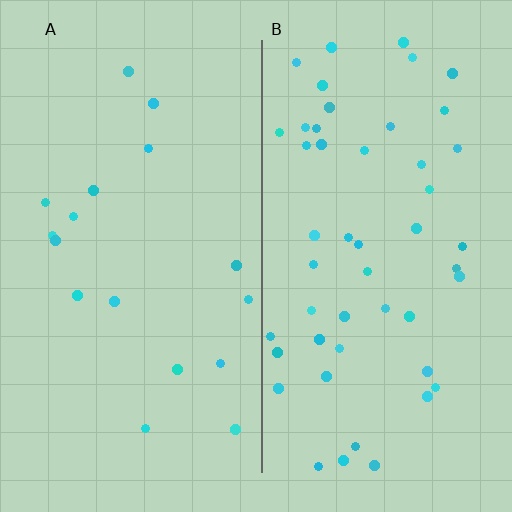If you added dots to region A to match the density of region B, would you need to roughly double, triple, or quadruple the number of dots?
Approximately triple.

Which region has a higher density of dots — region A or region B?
B (the right).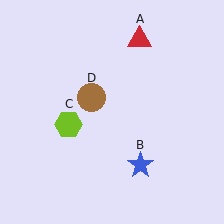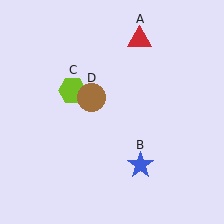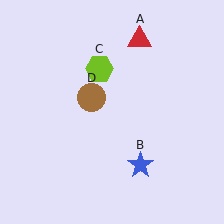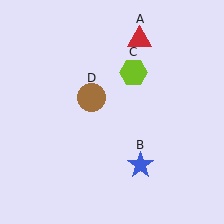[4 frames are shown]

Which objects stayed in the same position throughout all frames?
Red triangle (object A) and blue star (object B) and brown circle (object D) remained stationary.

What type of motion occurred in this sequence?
The lime hexagon (object C) rotated clockwise around the center of the scene.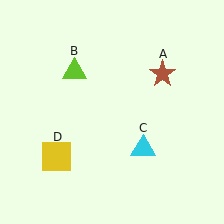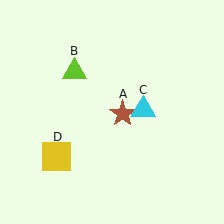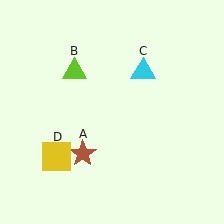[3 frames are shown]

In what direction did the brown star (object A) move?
The brown star (object A) moved down and to the left.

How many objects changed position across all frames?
2 objects changed position: brown star (object A), cyan triangle (object C).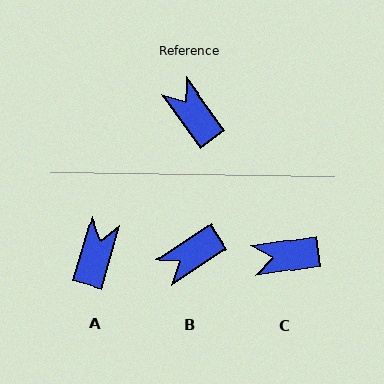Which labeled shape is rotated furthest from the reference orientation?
B, about 88 degrees away.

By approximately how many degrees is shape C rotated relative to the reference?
Approximately 63 degrees counter-clockwise.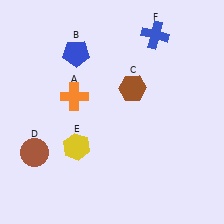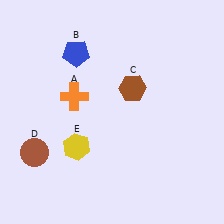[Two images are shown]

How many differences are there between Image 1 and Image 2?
There is 1 difference between the two images.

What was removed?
The blue cross (F) was removed in Image 2.